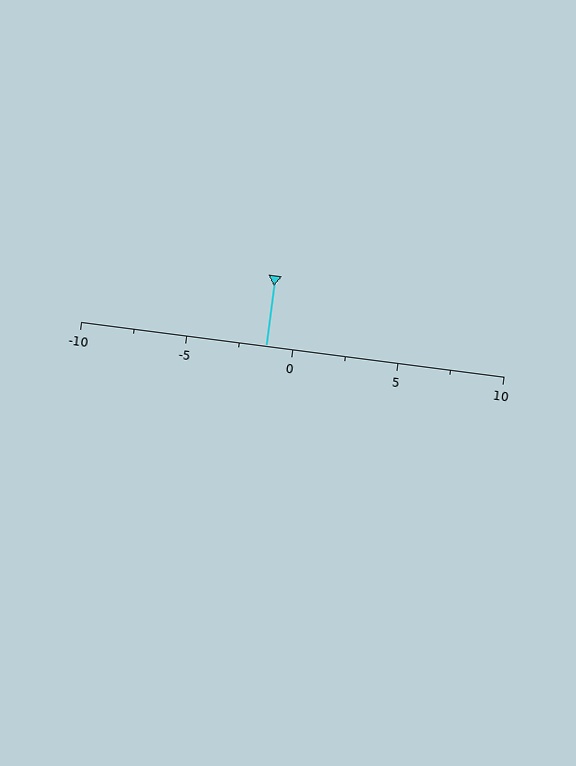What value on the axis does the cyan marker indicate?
The marker indicates approximately -1.2.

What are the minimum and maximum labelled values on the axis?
The axis runs from -10 to 10.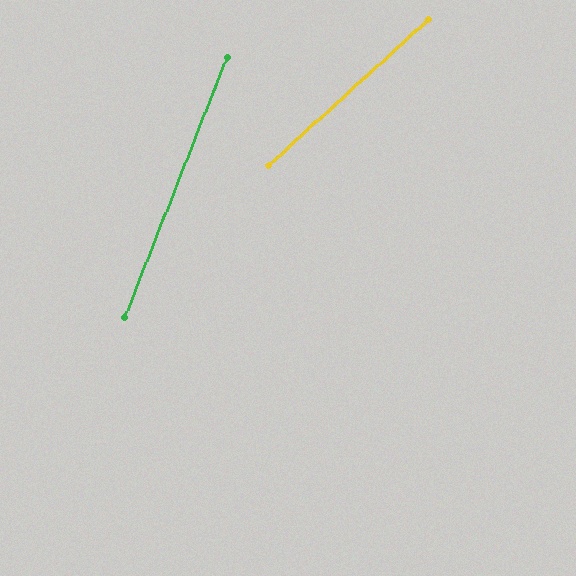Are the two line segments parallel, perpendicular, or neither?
Neither parallel nor perpendicular — they differ by about 26°.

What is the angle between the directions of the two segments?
Approximately 26 degrees.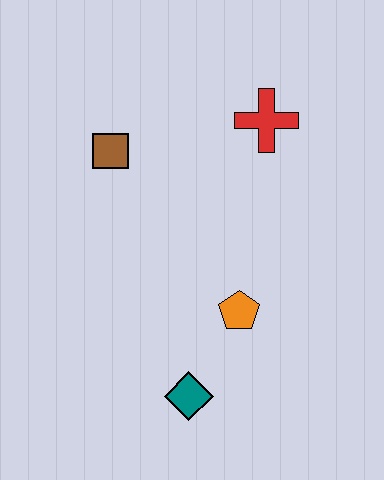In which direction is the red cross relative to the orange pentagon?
The red cross is above the orange pentagon.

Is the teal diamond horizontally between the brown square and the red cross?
Yes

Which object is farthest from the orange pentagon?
The brown square is farthest from the orange pentagon.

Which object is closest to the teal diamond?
The orange pentagon is closest to the teal diamond.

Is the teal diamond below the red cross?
Yes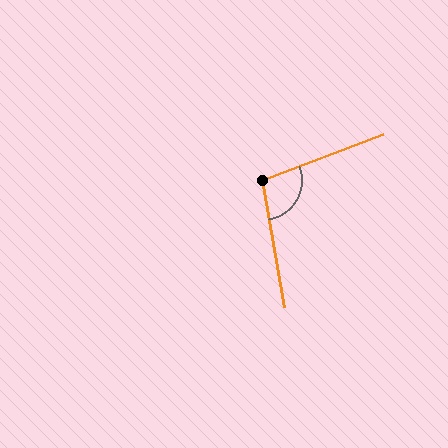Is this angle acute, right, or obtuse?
It is obtuse.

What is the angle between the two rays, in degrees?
Approximately 101 degrees.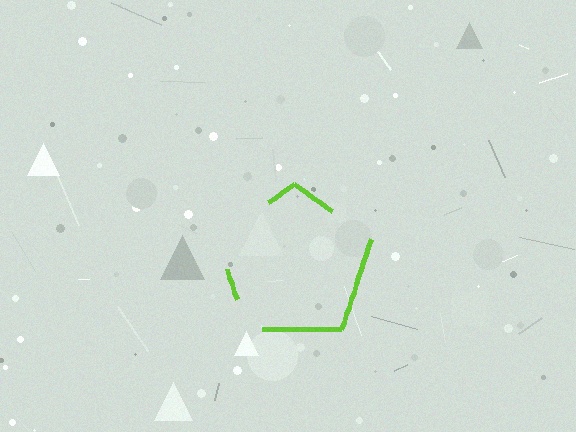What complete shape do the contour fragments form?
The contour fragments form a pentagon.